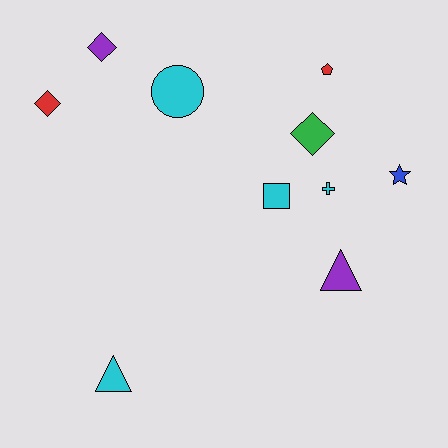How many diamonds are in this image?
There are 3 diamonds.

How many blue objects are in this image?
There is 1 blue object.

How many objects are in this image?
There are 10 objects.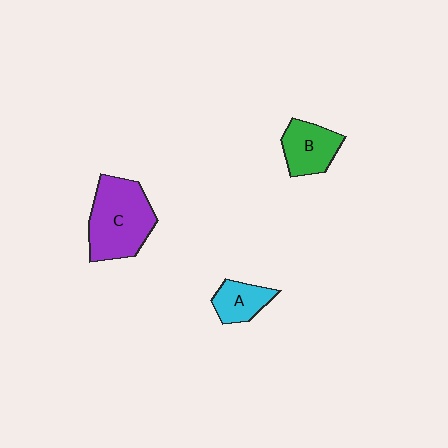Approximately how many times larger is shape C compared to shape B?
Approximately 1.8 times.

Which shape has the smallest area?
Shape A (cyan).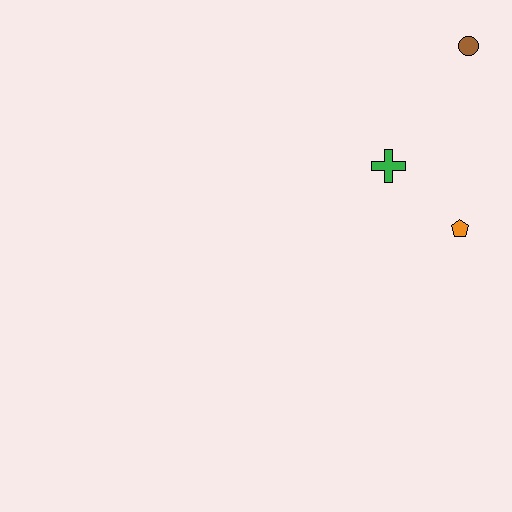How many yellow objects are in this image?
There are no yellow objects.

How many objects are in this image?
There are 3 objects.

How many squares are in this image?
There are no squares.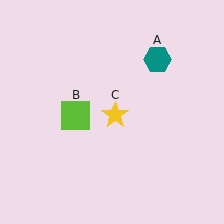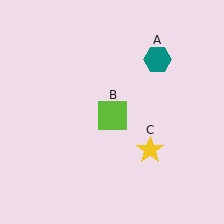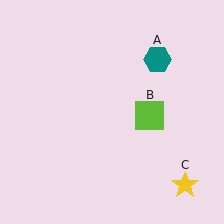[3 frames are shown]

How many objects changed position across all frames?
2 objects changed position: lime square (object B), yellow star (object C).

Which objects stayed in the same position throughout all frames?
Teal hexagon (object A) remained stationary.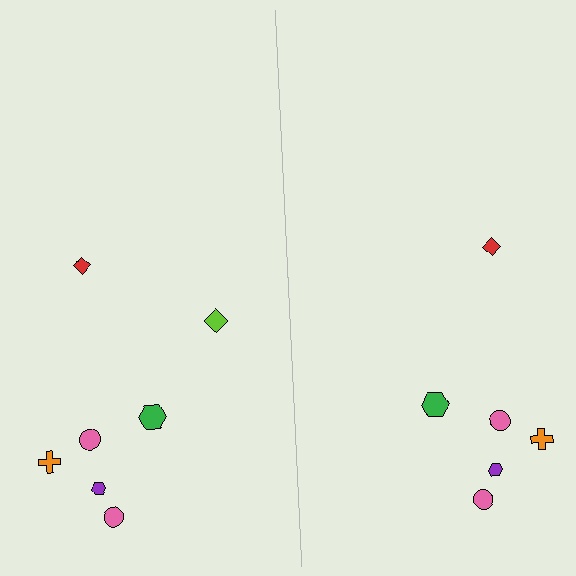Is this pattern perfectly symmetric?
No, the pattern is not perfectly symmetric. A lime diamond is missing from the right side.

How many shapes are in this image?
There are 13 shapes in this image.